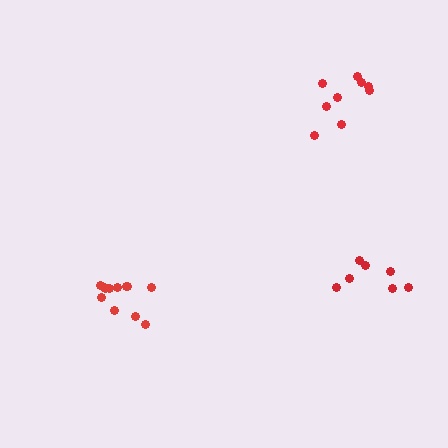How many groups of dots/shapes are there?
There are 3 groups.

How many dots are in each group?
Group 1: 12 dots, Group 2: 7 dots, Group 3: 9 dots (28 total).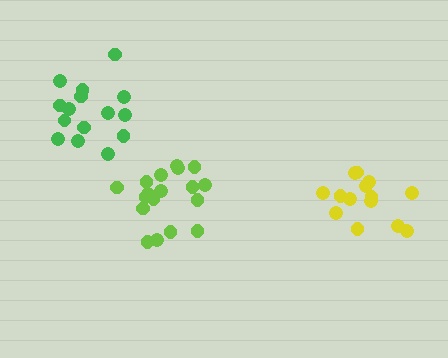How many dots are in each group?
Group 1: 14 dots, Group 2: 18 dots, Group 3: 15 dots (47 total).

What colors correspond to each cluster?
The clusters are colored: yellow, lime, green.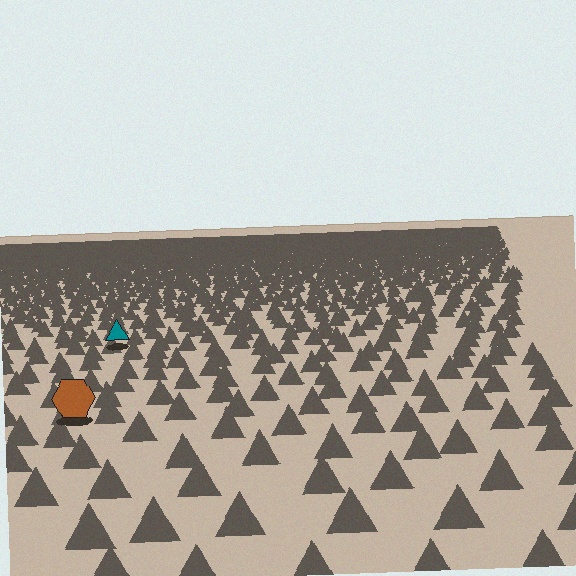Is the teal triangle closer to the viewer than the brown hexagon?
No. The brown hexagon is closer — you can tell from the texture gradient: the ground texture is coarser near it.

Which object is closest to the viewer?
The brown hexagon is closest. The texture marks near it are larger and more spread out.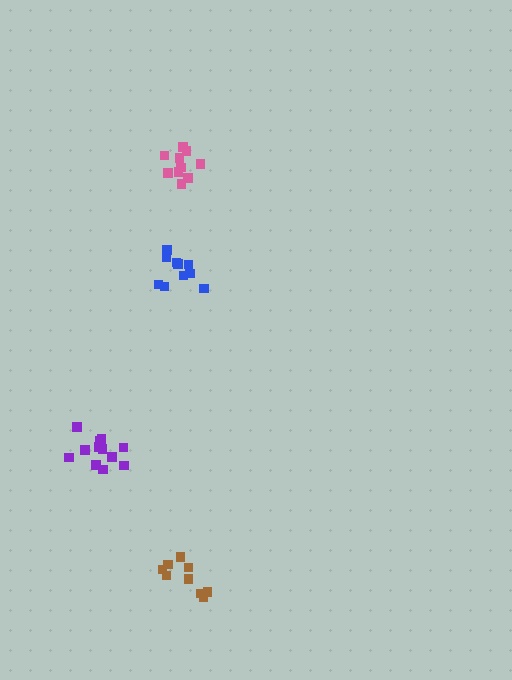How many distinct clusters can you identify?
There are 4 distinct clusters.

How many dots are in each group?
Group 1: 10 dots, Group 2: 12 dots, Group 3: 10 dots, Group 4: 9 dots (41 total).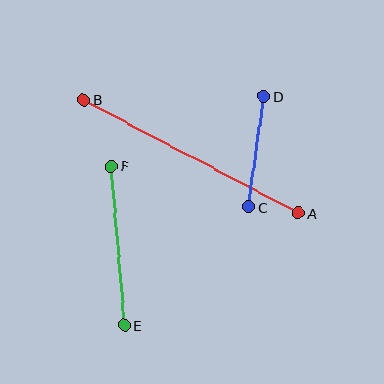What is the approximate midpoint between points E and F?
The midpoint is at approximately (118, 246) pixels.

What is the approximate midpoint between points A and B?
The midpoint is at approximately (191, 156) pixels.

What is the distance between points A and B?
The distance is approximately 243 pixels.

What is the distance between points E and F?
The distance is approximately 160 pixels.